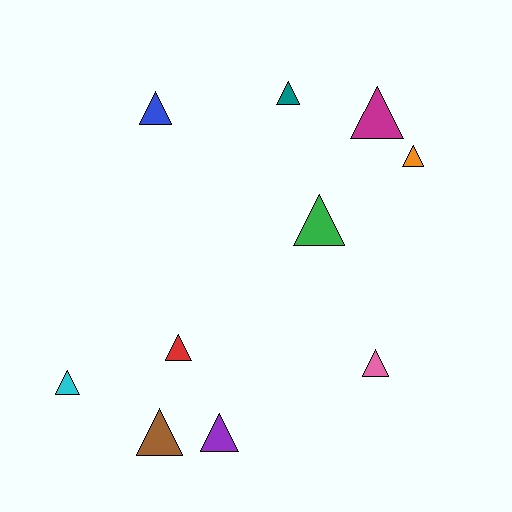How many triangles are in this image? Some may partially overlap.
There are 10 triangles.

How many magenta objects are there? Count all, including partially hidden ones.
There is 1 magenta object.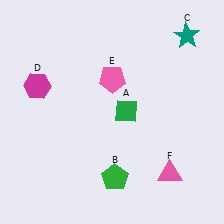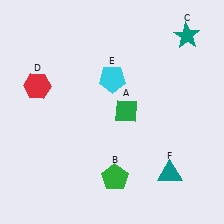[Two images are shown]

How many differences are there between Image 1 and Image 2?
There are 3 differences between the two images.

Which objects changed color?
D changed from magenta to red. E changed from pink to cyan. F changed from pink to teal.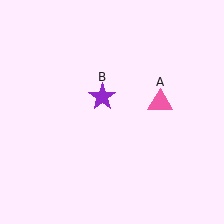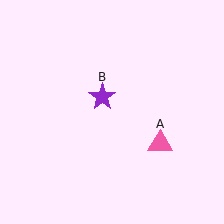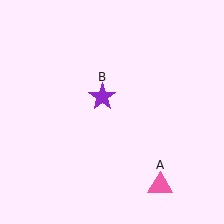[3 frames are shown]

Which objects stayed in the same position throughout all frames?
Purple star (object B) remained stationary.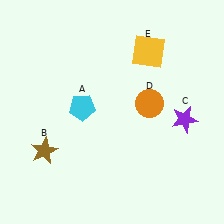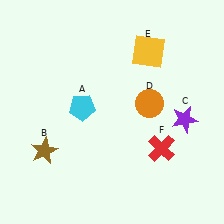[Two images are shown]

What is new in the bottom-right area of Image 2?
A red cross (F) was added in the bottom-right area of Image 2.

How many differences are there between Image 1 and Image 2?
There is 1 difference between the two images.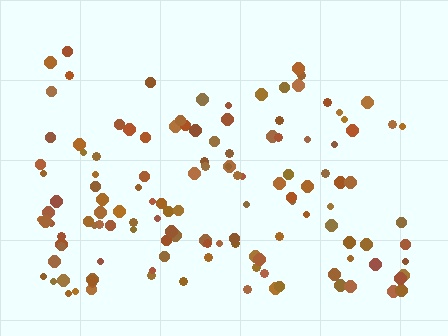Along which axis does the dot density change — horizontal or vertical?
Vertical.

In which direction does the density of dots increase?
From top to bottom, with the bottom side densest.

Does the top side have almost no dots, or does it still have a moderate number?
Still a moderate number, just noticeably fewer than the bottom.